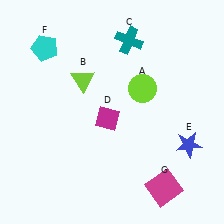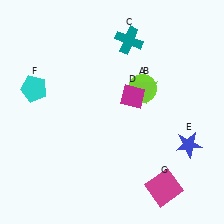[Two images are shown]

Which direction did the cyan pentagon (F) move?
The cyan pentagon (F) moved down.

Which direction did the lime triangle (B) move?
The lime triangle (B) moved right.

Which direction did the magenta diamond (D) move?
The magenta diamond (D) moved right.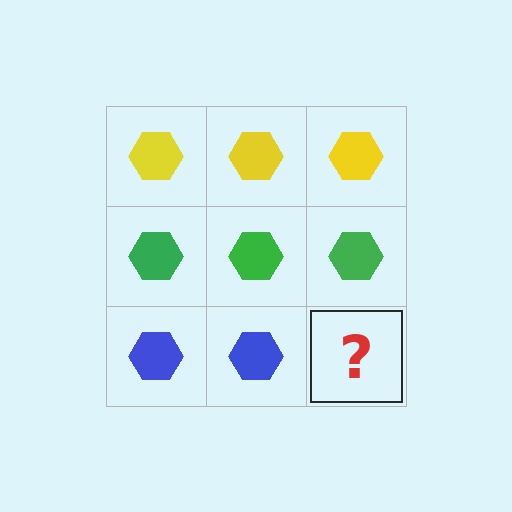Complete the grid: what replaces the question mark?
The question mark should be replaced with a blue hexagon.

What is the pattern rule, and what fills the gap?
The rule is that each row has a consistent color. The gap should be filled with a blue hexagon.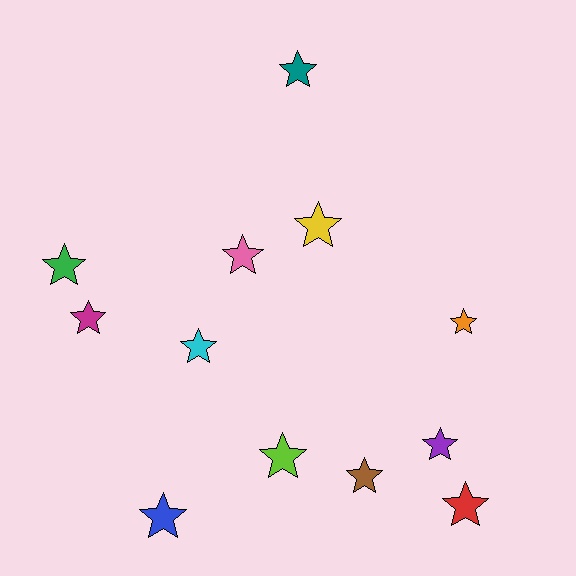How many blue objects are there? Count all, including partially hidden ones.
There is 1 blue object.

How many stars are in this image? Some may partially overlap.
There are 12 stars.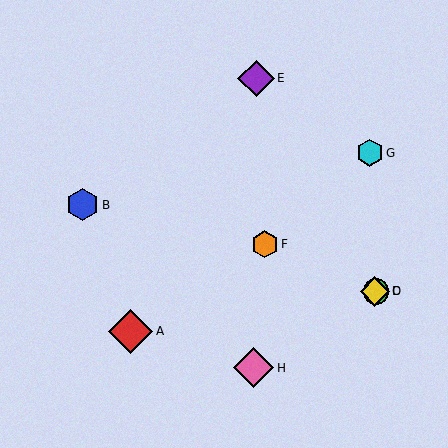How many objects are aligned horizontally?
2 objects (C, D) are aligned horizontally.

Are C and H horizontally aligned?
No, C is at y≈291 and H is at y≈368.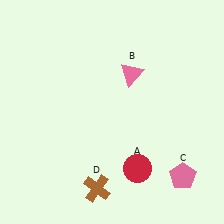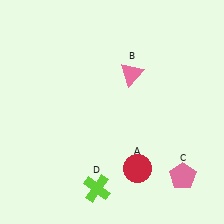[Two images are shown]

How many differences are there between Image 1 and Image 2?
There is 1 difference between the two images.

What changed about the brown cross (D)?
In Image 1, D is brown. In Image 2, it changed to lime.